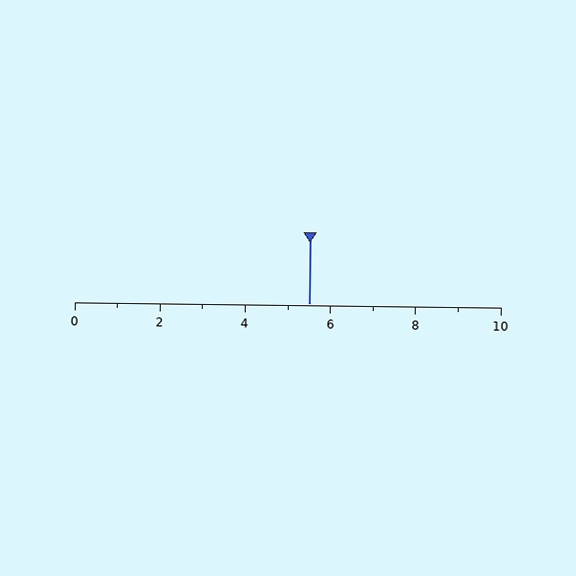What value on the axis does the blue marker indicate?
The marker indicates approximately 5.5.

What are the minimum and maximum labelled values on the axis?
The axis runs from 0 to 10.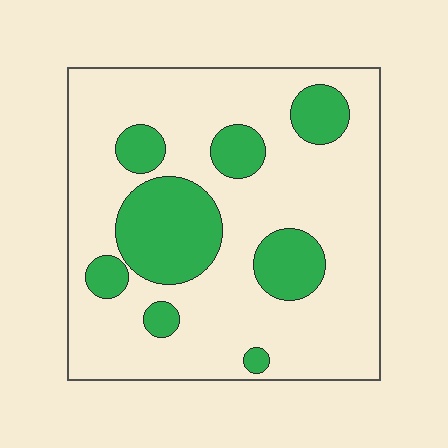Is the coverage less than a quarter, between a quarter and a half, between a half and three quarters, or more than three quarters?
Less than a quarter.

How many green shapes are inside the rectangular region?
8.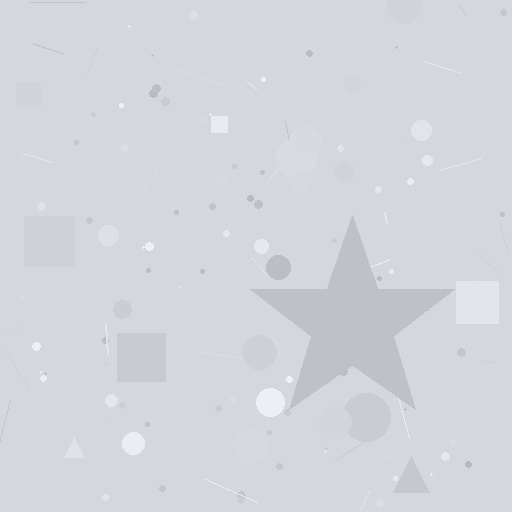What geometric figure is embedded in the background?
A star is embedded in the background.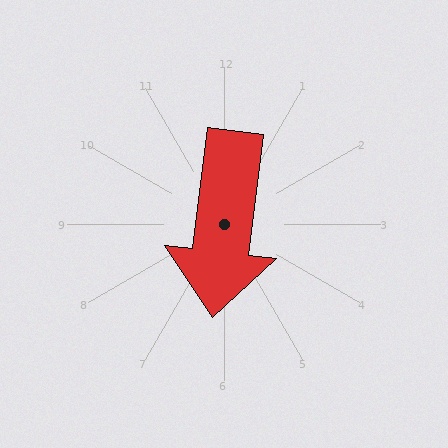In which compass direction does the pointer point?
South.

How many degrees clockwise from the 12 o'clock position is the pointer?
Approximately 187 degrees.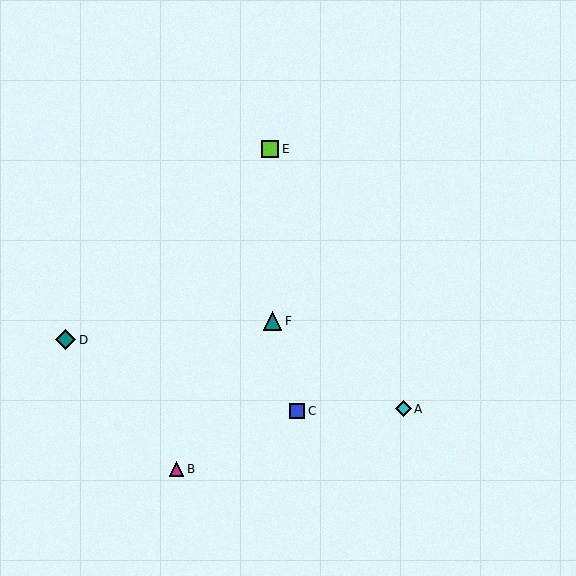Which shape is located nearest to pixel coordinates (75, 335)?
The teal diamond (labeled D) at (66, 340) is nearest to that location.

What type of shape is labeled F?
Shape F is a teal triangle.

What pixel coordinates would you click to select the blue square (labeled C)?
Click at (297, 411) to select the blue square C.